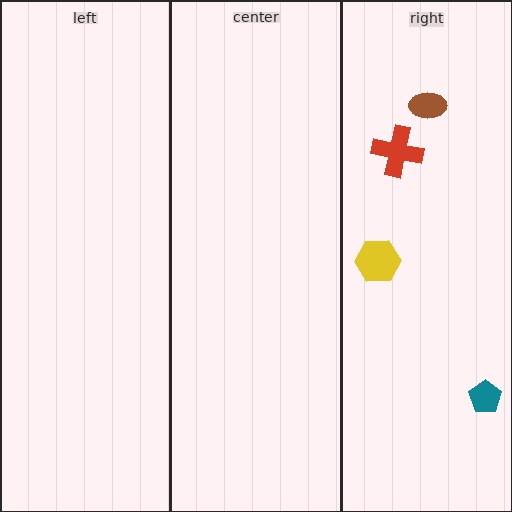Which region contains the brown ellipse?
The right region.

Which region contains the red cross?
The right region.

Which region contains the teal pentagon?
The right region.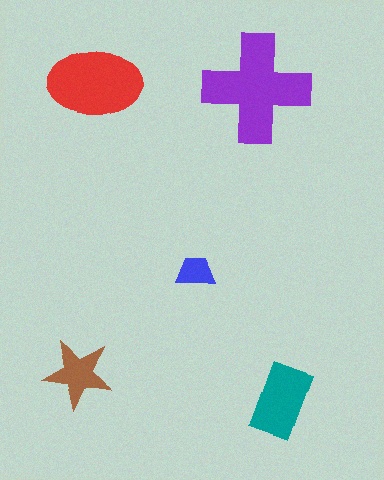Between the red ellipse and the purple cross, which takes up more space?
The purple cross.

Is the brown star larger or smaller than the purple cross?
Smaller.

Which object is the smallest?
The blue trapezoid.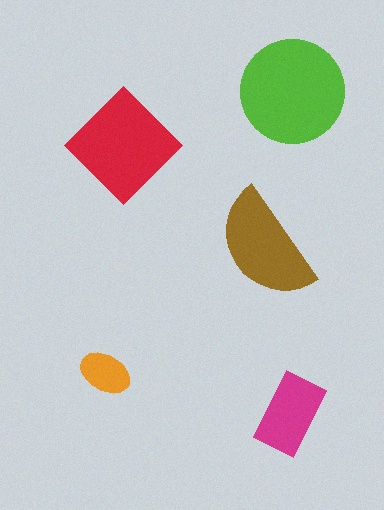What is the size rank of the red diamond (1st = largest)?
2nd.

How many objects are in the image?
There are 5 objects in the image.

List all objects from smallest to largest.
The orange ellipse, the magenta rectangle, the brown semicircle, the red diamond, the lime circle.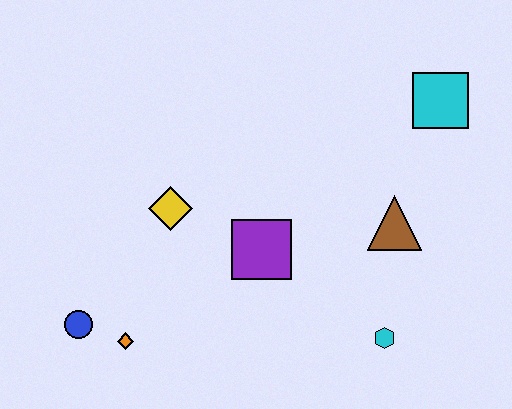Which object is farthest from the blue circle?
The cyan square is farthest from the blue circle.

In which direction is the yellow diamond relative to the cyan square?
The yellow diamond is to the left of the cyan square.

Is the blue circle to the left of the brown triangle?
Yes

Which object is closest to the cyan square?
The brown triangle is closest to the cyan square.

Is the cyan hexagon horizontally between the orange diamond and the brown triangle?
Yes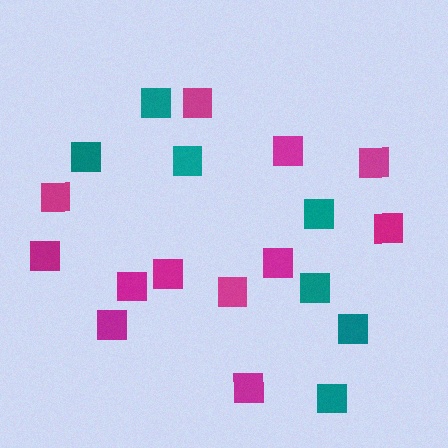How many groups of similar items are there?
There are 2 groups: one group of magenta squares (12) and one group of teal squares (7).